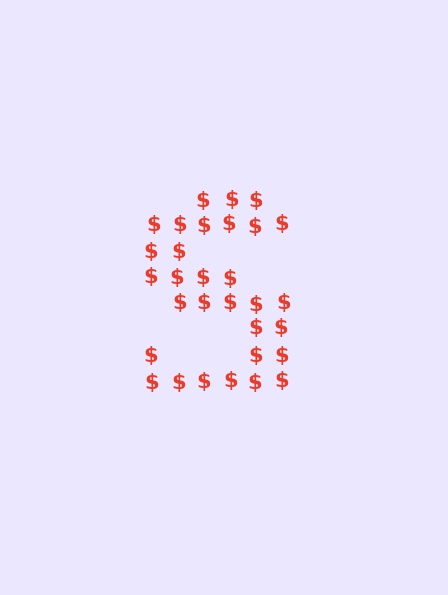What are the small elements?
The small elements are dollar signs.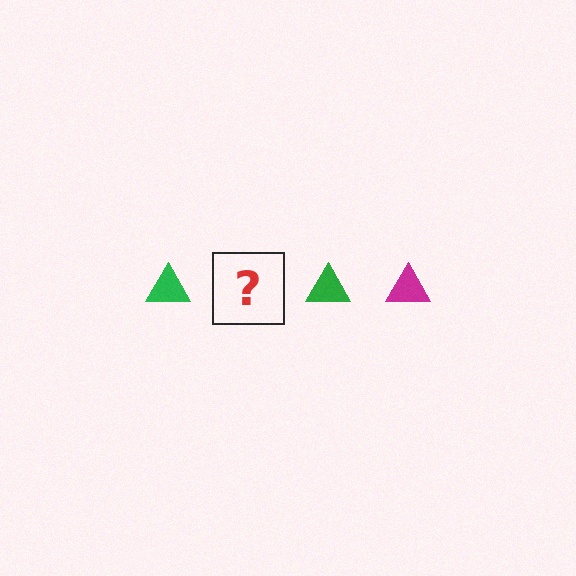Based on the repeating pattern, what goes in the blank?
The blank should be a magenta triangle.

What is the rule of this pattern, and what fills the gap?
The rule is that the pattern cycles through green, magenta triangles. The gap should be filled with a magenta triangle.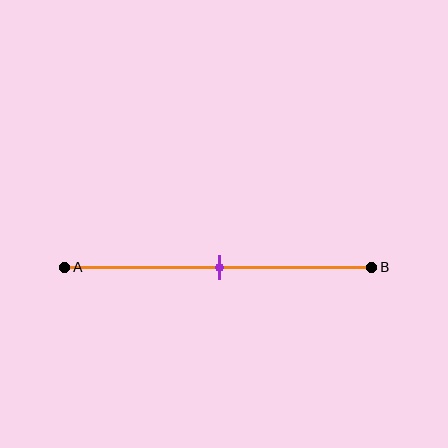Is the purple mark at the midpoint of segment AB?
Yes, the mark is approximately at the midpoint.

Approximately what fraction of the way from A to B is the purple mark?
The purple mark is approximately 50% of the way from A to B.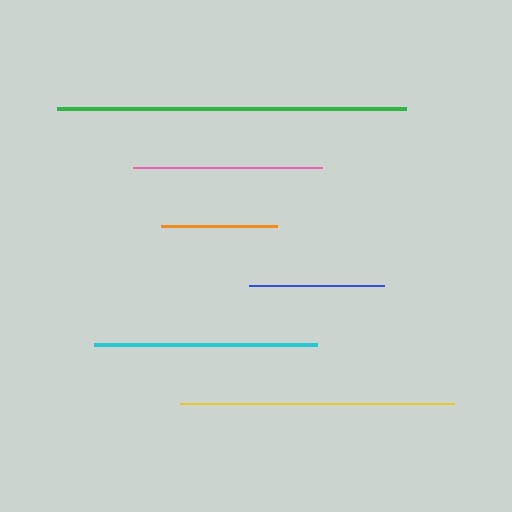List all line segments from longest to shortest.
From longest to shortest: green, yellow, cyan, pink, blue, orange.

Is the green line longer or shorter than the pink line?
The green line is longer than the pink line.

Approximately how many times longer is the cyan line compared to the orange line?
The cyan line is approximately 1.9 times the length of the orange line.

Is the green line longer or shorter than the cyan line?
The green line is longer than the cyan line.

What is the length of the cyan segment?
The cyan segment is approximately 223 pixels long.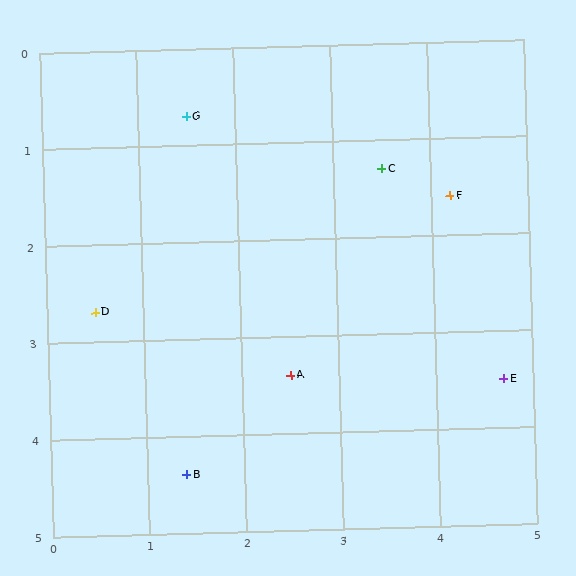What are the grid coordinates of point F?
Point F is at approximately (4.2, 1.6).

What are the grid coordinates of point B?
Point B is at approximately (1.4, 4.4).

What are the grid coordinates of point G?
Point G is at approximately (1.5, 0.7).